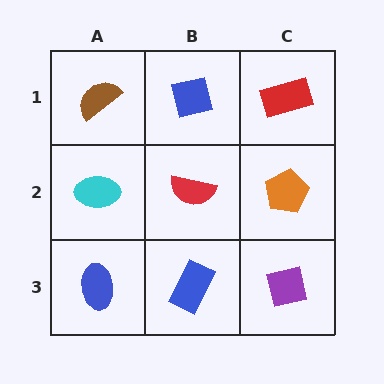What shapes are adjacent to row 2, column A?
A brown semicircle (row 1, column A), a blue ellipse (row 3, column A), a red semicircle (row 2, column B).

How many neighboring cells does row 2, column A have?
3.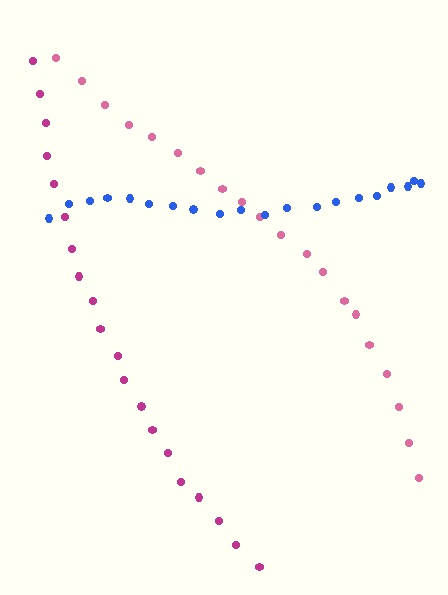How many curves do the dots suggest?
There are 3 distinct paths.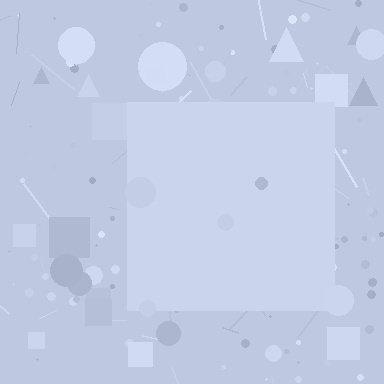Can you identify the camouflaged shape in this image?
The camouflaged shape is a square.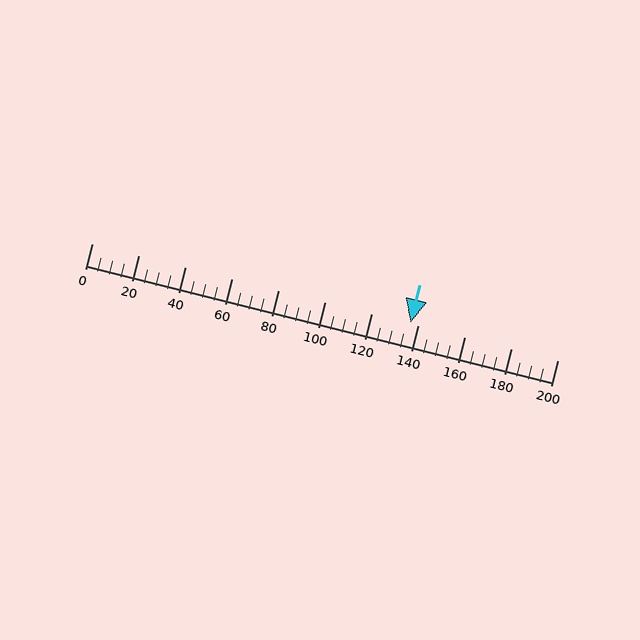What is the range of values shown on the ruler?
The ruler shows values from 0 to 200.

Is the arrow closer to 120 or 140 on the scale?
The arrow is closer to 140.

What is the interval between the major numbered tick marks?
The major tick marks are spaced 20 units apart.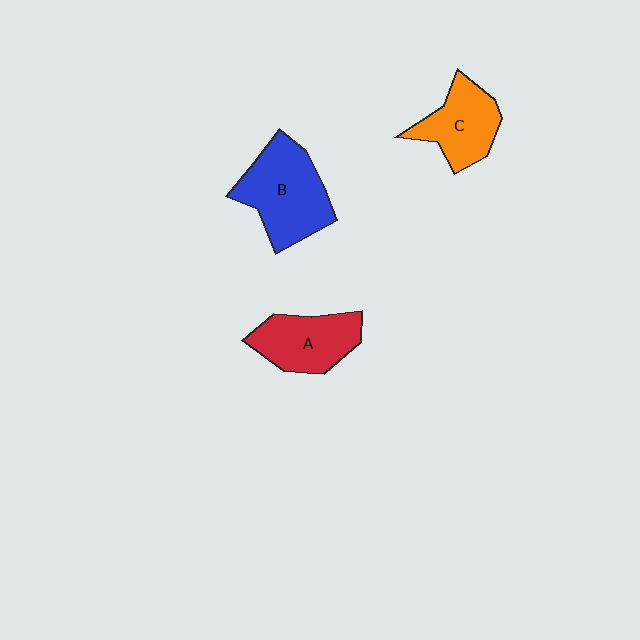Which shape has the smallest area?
Shape C (orange).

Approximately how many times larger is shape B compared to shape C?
Approximately 1.4 times.